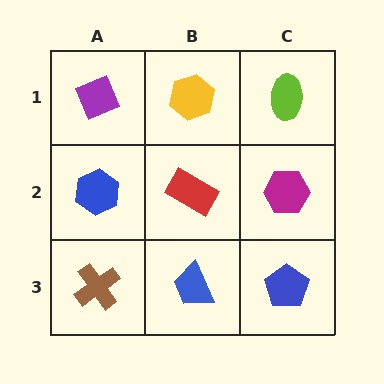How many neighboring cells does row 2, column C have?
3.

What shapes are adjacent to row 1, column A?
A blue hexagon (row 2, column A), a yellow hexagon (row 1, column B).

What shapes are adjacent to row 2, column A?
A purple diamond (row 1, column A), a brown cross (row 3, column A), a red rectangle (row 2, column B).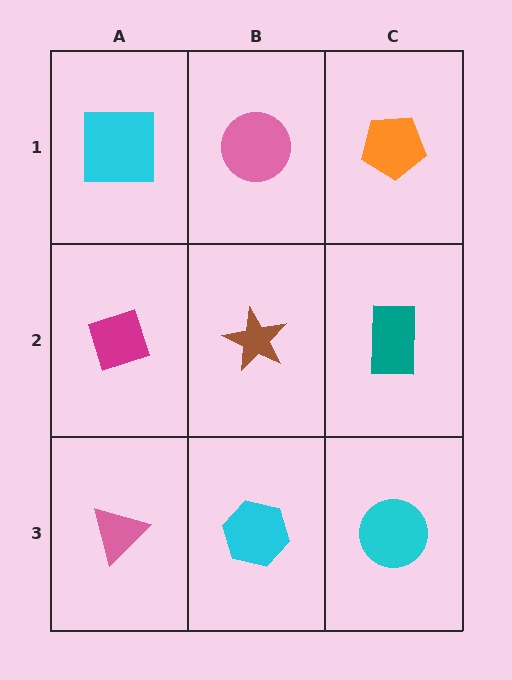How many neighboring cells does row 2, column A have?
3.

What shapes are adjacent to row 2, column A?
A cyan square (row 1, column A), a pink triangle (row 3, column A), a brown star (row 2, column B).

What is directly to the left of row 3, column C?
A cyan hexagon.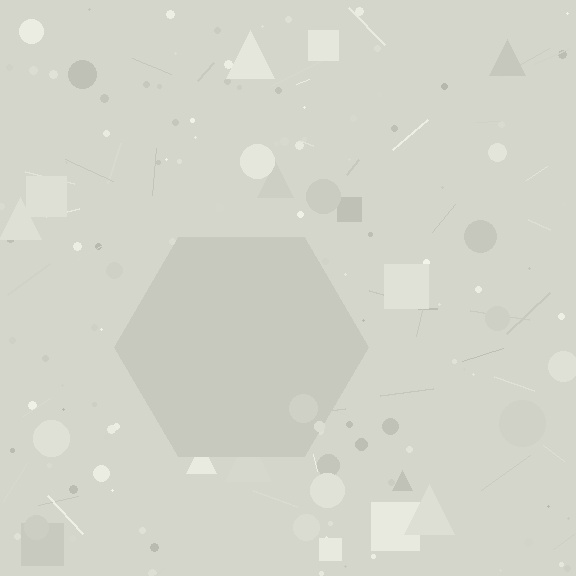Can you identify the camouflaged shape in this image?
The camouflaged shape is a hexagon.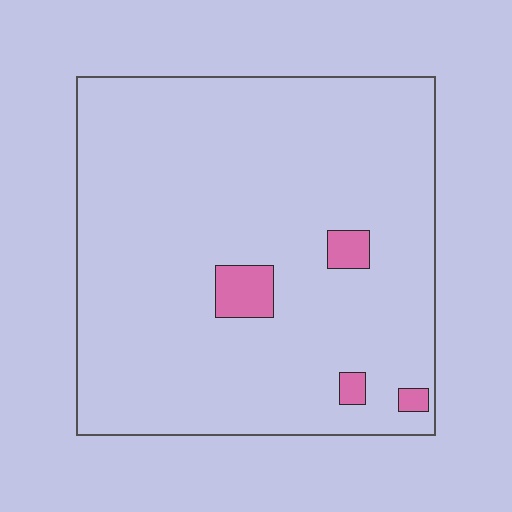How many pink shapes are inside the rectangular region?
4.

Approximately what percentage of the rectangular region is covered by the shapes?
Approximately 5%.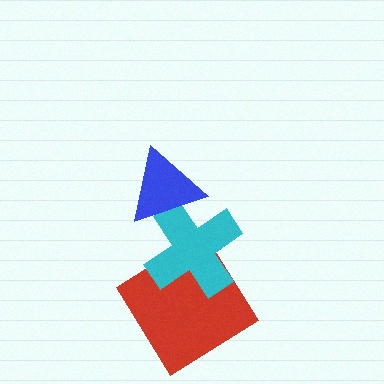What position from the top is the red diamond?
The red diamond is 3rd from the top.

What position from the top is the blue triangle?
The blue triangle is 1st from the top.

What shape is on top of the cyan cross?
The blue triangle is on top of the cyan cross.